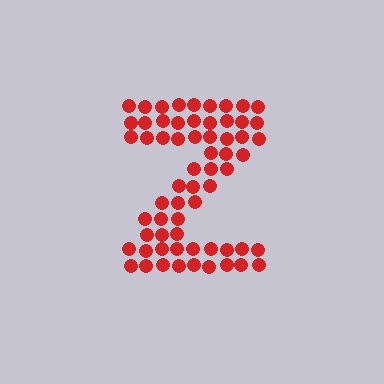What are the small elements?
The small elements are circles.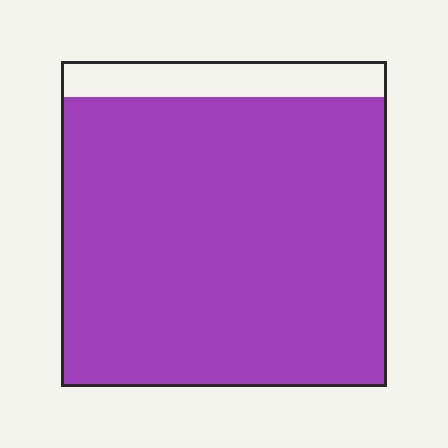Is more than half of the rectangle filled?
Yes.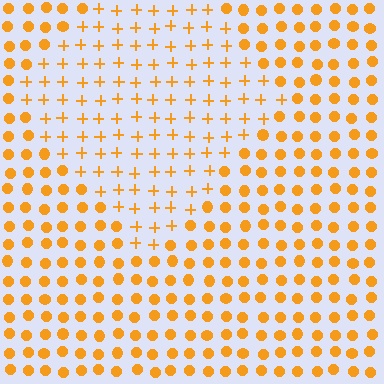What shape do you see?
I see a diamond.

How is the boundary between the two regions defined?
The boundary is defined by a change in element shape: plus signs inside vs. circles outside. All elements share the same color and spacing.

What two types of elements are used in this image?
The image uses plus signs inside the diamond region and circles outside it.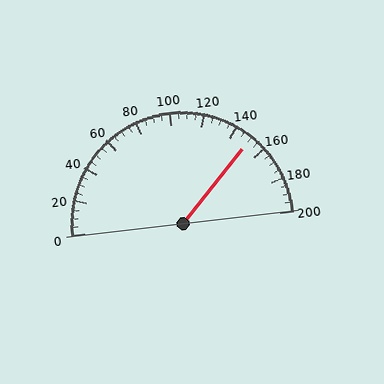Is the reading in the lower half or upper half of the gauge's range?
The reading is in the upper half of the range (0 to 200).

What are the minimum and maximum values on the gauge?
The gauge ranges from 0 to 200.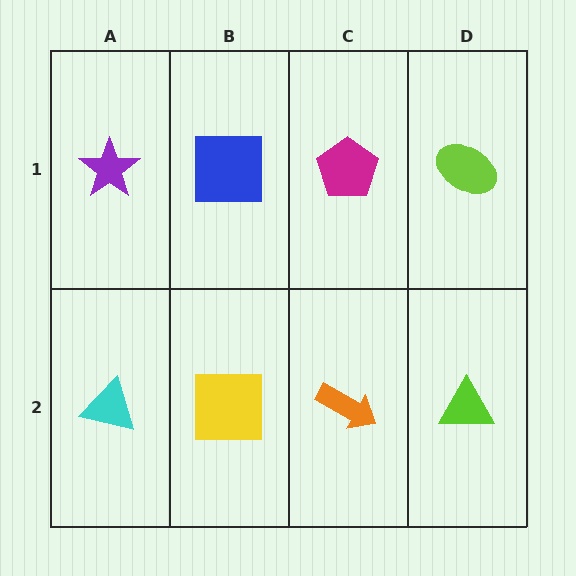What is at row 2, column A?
A cyan triangle.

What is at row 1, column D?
A lime ellipse.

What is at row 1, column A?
A purple star.